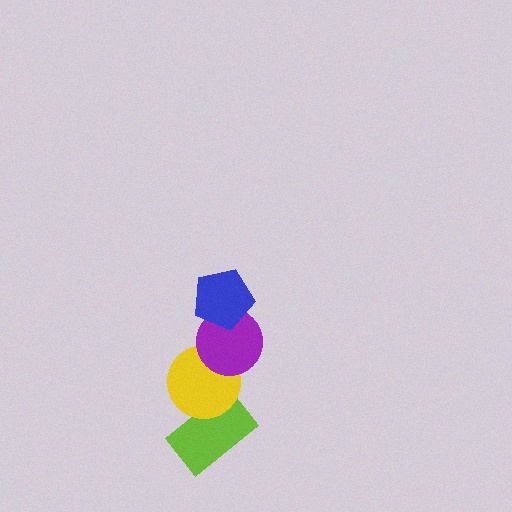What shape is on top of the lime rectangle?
The yellow circle is on top of the lime rectangle.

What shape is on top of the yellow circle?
The purple circle is on top of the yellow circle.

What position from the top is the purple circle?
The purple circle is 2nd from the top.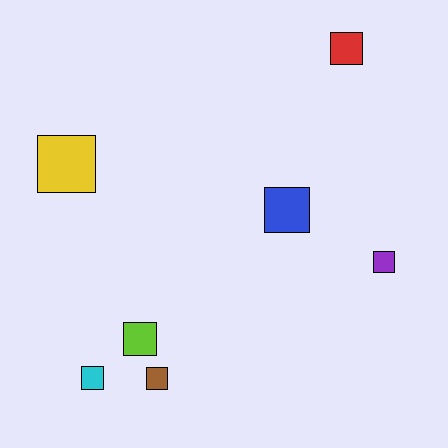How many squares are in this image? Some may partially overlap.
There are 7 squares.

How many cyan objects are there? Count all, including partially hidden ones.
There is 1 cyan object.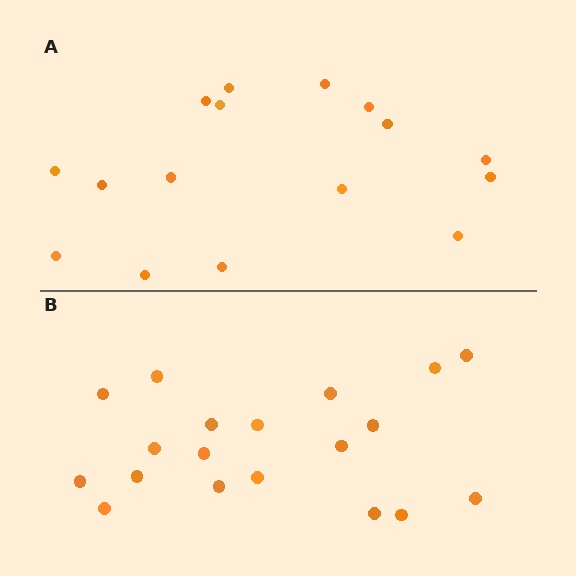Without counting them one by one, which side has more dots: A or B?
Region B (the bottom region) has more dots.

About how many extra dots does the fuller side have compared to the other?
Region B has just a few more — roughly 2 or 3 more dots than region A.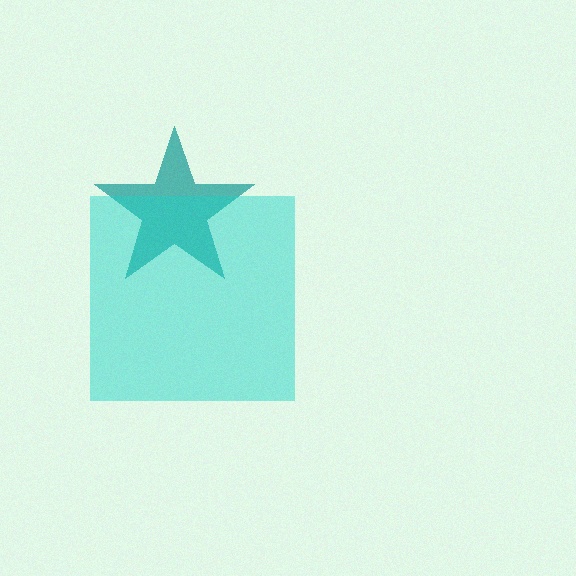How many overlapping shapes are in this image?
There are 2 overlapping shapes in the image.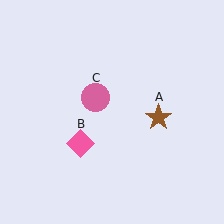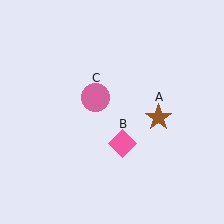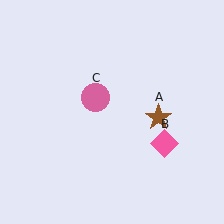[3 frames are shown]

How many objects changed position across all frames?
1 object changed position: pink diamond (object B).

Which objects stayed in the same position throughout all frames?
Brown star (object A) and pink circle (object C) remained stationary.